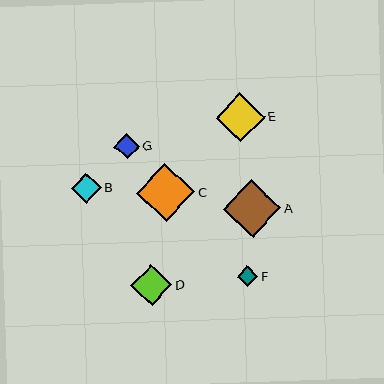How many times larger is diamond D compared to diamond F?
Diamond D is approximately 2.0 times the size of diamond F.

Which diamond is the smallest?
Diamond F is the smallest with a size of approximately 21 pixels.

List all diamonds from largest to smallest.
From largest to smallest: C, A, E, D, B, G, F.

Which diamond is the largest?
Diamond C is the largest with a size of approximately 59 pixels.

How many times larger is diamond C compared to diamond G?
Diamond C is approximately 2.3 times the size of diamond G.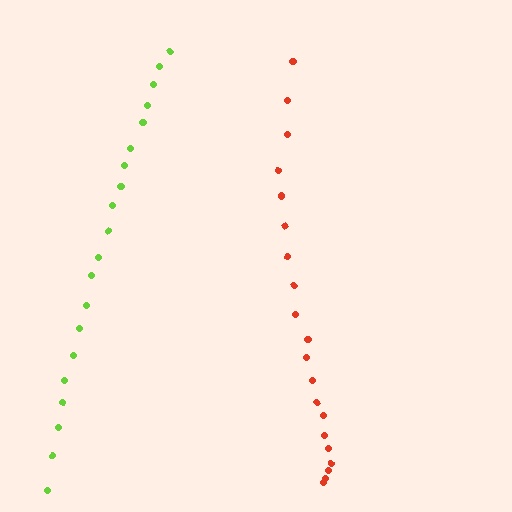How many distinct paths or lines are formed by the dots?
There are 2 distinct paths.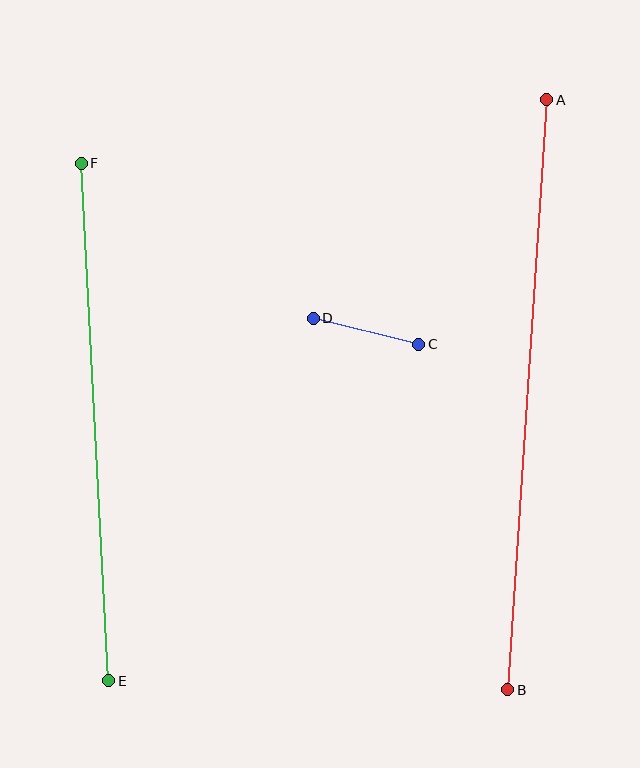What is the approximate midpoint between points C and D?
The midpoint is at approximately (366, 331) pixels.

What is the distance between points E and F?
The distance is approximately 518 pixels.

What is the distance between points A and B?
The distance is approximately 591 pixels.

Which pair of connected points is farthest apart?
Points A and B are farthest apart.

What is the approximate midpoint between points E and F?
The midpoint is at approximately (95, 422) pixels.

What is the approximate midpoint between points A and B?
The midpoint is at approximately (527, 395) pixels.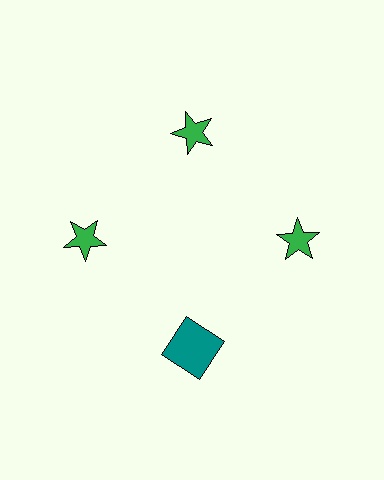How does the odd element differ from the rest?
It differs in both color (teal instead of green) and shape (square instead of star).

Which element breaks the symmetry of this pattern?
The teal square at roughly the 6 o'clock position breaks the symmetry. All other shapes are green stars.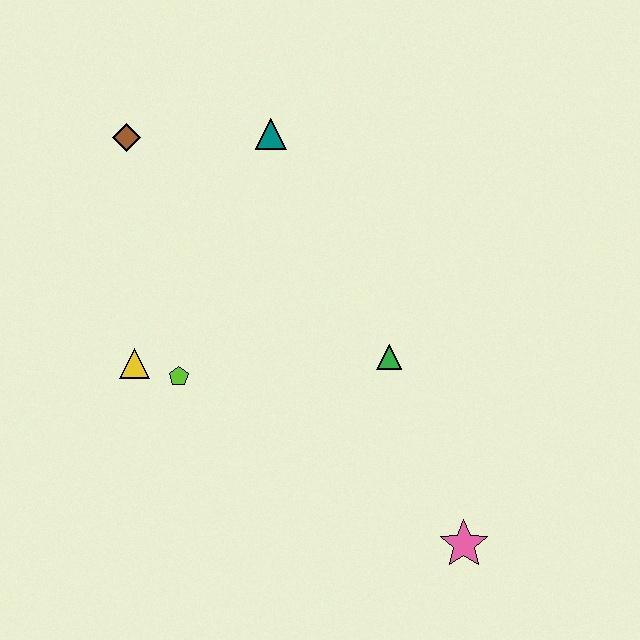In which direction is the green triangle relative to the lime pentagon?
The green triangle is to the right of the lime pentagon.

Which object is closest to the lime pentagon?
The yellow triangle is closest to the lime pentagon.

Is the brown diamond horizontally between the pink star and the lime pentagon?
No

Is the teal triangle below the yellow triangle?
No